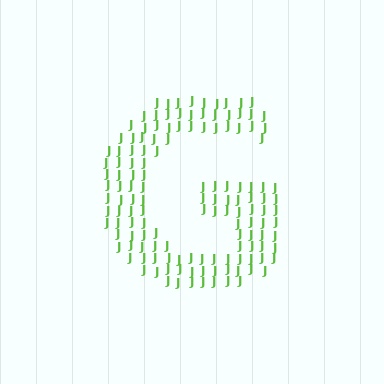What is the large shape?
The large shape is the letter G.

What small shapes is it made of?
It is made of small letter J's.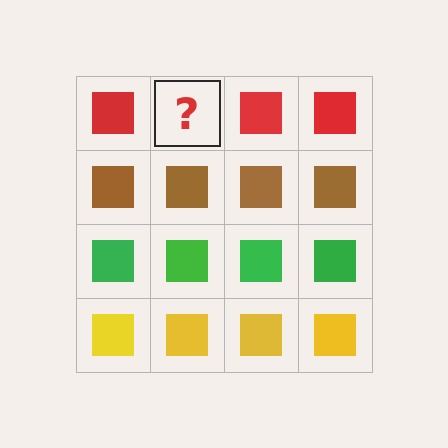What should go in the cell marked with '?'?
The missing cell should contain a red square.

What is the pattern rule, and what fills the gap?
The rule is that each row has a consistent color. The gap should be filled with a red square.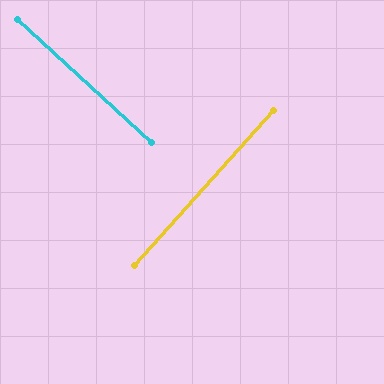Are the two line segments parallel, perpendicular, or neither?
Perpendicular — they meet at approximately 89°.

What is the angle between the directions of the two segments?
Approximately 89 degrees.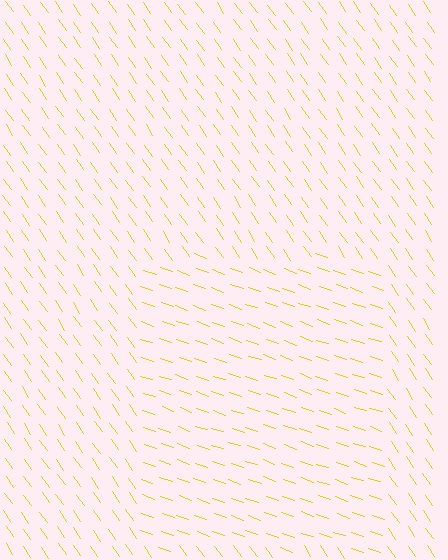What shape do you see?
I see a rectangle.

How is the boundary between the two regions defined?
The boundary is defined purely by a change in line orientation (approximately 36 degrees difference). All lines are the same color and thickness.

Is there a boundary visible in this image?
Yes, there is a texture boundary formed by a change in line orientation.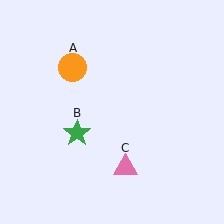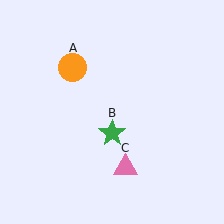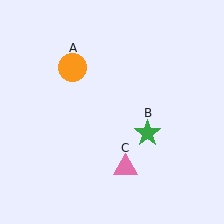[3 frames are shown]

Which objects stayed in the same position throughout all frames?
Orange circle (object A) and pink triangle (object C) remained stationary.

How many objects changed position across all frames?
1 object changed position: green star (object B).